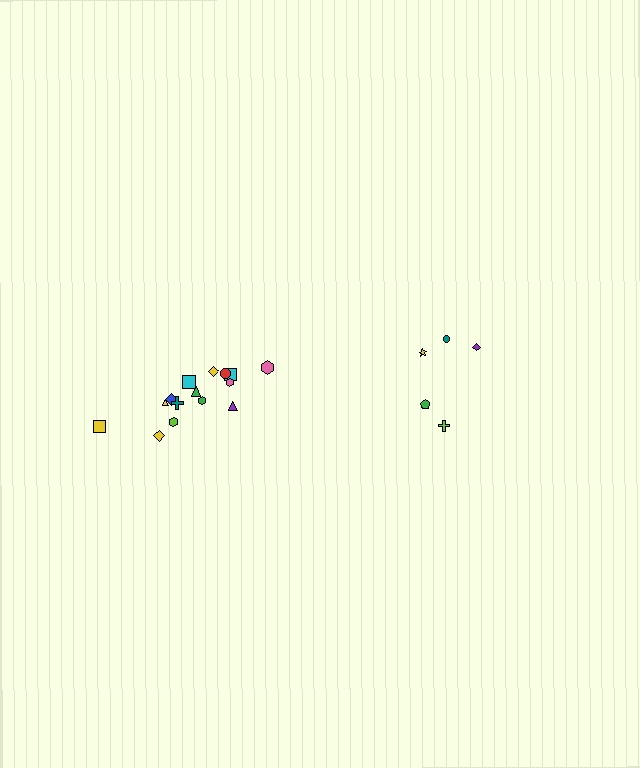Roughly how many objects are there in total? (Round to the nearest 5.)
Roughly 20 objects in total.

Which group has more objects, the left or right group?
The left group.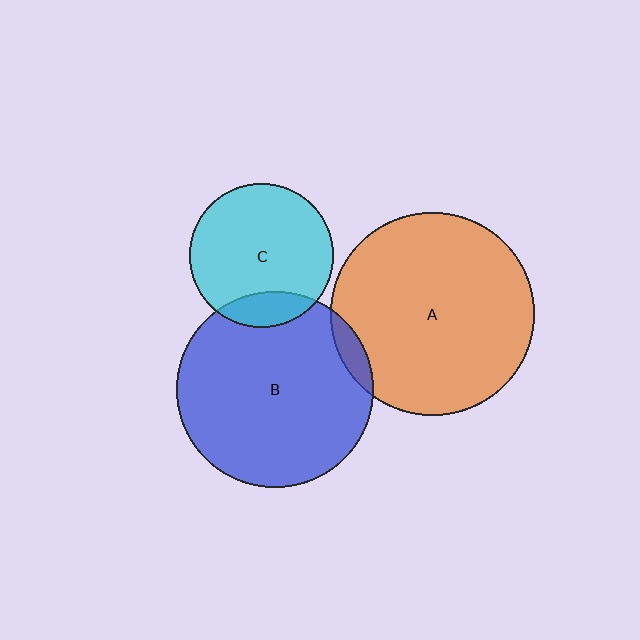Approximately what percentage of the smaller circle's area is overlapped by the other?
Approximately 5%.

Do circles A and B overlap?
Yes.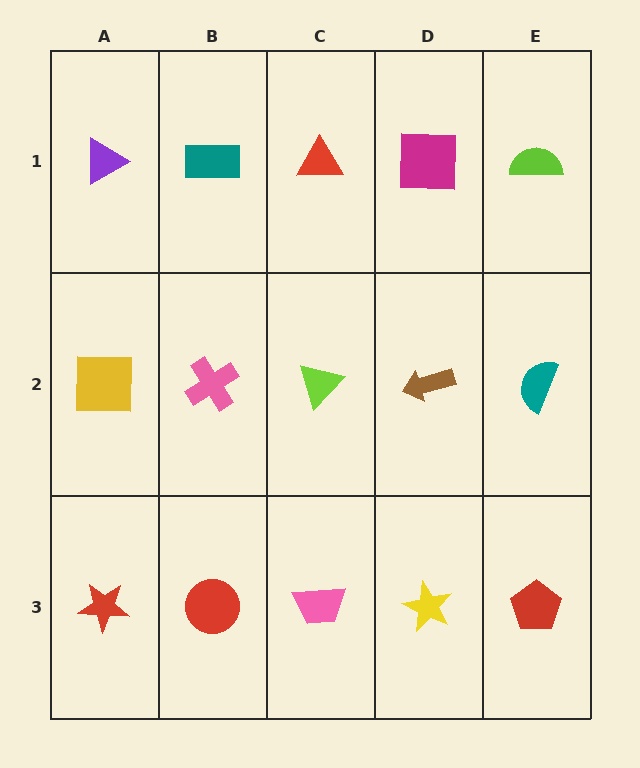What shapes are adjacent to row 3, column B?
A pink cross (row 2, column B), a red star (row 3, column A), a pink trapezoid (row 3, column C).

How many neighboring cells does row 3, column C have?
3.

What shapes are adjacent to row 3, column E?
A teal semicircle (row 2, column E), a yellow star (row 3, column D).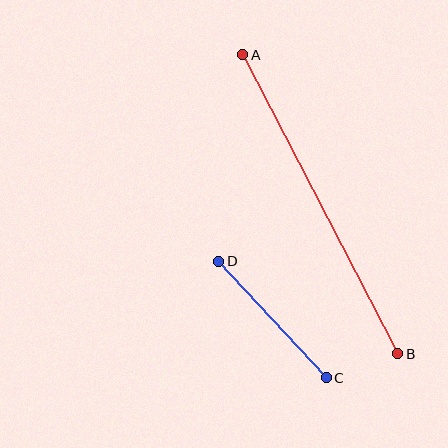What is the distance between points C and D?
The distance is approximately 159 pixels.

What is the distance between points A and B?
The distance is approximately 337 pixels.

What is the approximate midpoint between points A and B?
The midpoint is at approximately (320, 204) pixels.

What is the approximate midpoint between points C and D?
The midpoint is at approximately (273, 319) pixels.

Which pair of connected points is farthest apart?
Points A and B are farthest apart.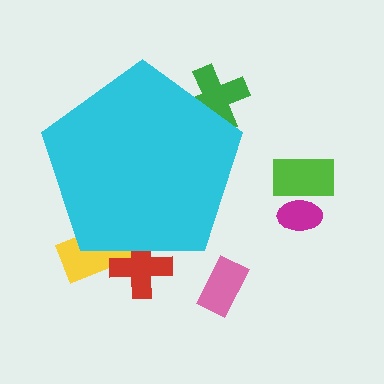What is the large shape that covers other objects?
A cyan pentagon.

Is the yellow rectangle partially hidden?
Yes, the yellow rectangle is partially hidden behind the cyan pentagon.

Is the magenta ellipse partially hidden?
No, the magenta ellipse is fully visible.